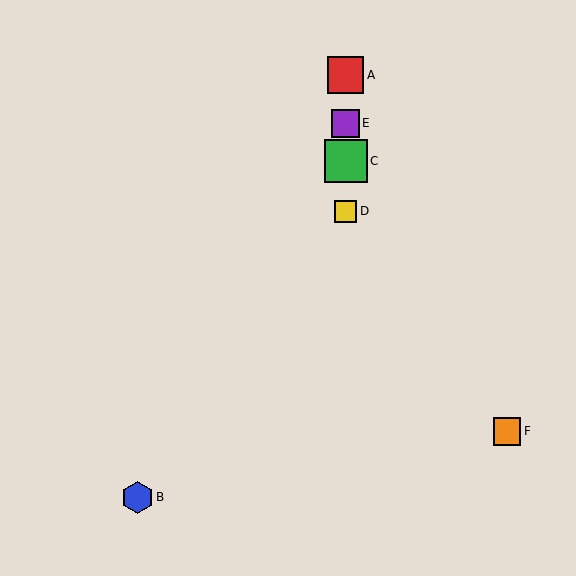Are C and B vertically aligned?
No, C is at x≈346 and B is at x≈137.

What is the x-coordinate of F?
Object F is at x≈507.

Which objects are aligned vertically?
Objects A, C, D, E are aligned vertically.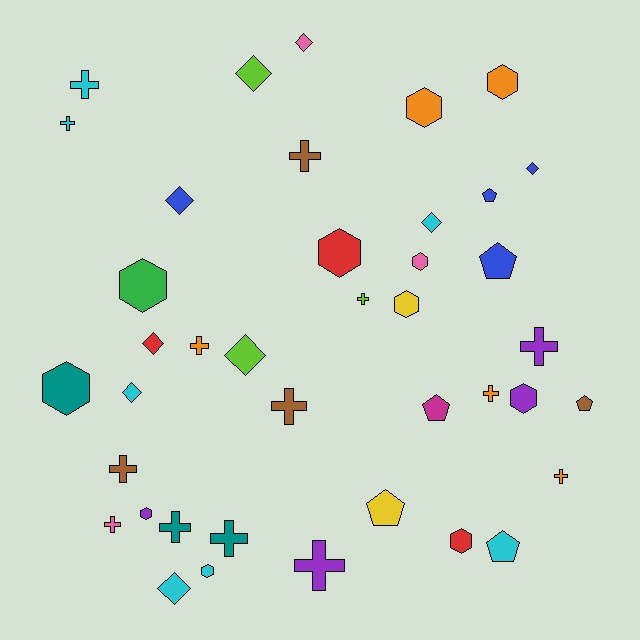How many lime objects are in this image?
There are 3 lime objects.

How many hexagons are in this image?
There are 11 hexagons.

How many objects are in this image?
There are 40 objects.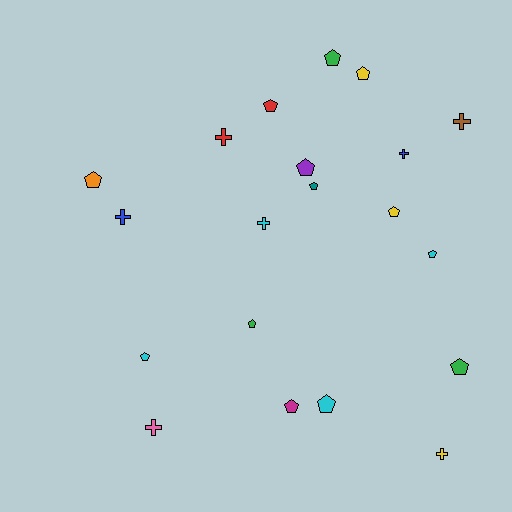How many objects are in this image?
There are 20 objects.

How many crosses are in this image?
There are 7 crosses.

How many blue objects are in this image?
There are 2 blue objects.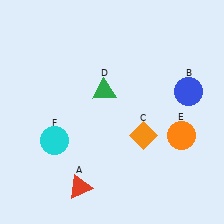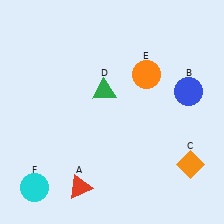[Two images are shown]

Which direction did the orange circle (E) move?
The orange circle (E) moved up.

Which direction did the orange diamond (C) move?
The orange diamond (C) moved right.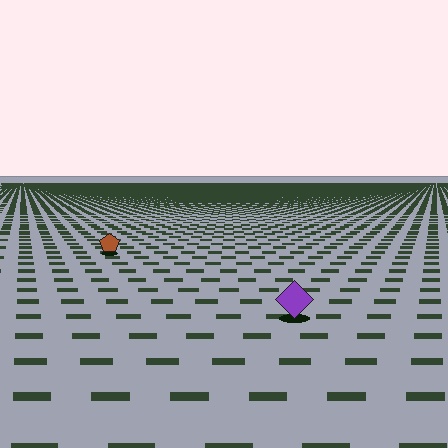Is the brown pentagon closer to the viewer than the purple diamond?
No. The purple diamond is closer — you can tell from the texture gradient: the ground texture is coarser near it.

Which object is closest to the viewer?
The purple diamond is closest. The texture marks near it are larger and more spread out.